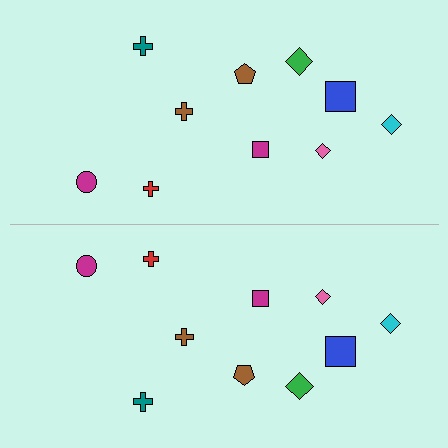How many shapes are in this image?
There are 20 shapes in this image.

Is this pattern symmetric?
Yes, this pattern has bilateral (reflection) symmetry.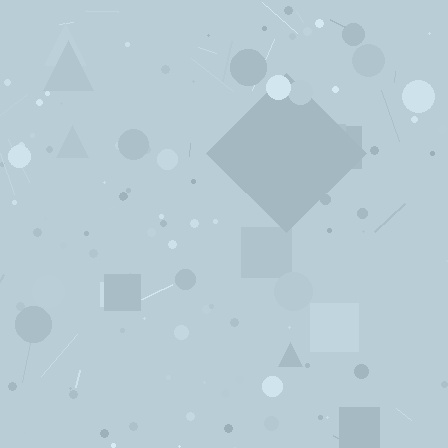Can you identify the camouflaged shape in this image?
The camouflaged shape is a diamond.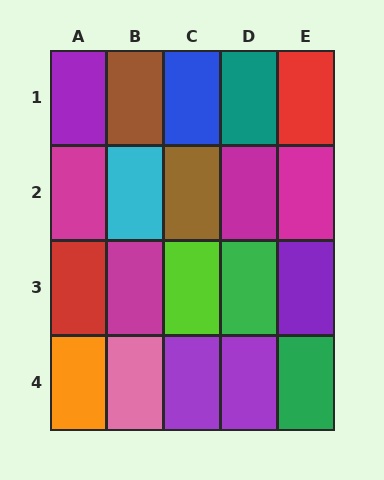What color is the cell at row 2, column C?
Brown.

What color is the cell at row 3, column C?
Lime.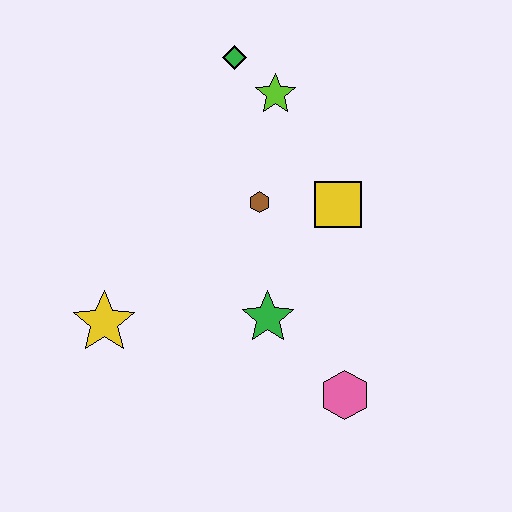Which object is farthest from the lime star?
The pink hexagon is farthest from the lime star.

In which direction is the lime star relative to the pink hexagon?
The lime star is above the pink hexagon.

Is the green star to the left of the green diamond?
No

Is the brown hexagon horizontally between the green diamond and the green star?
Yes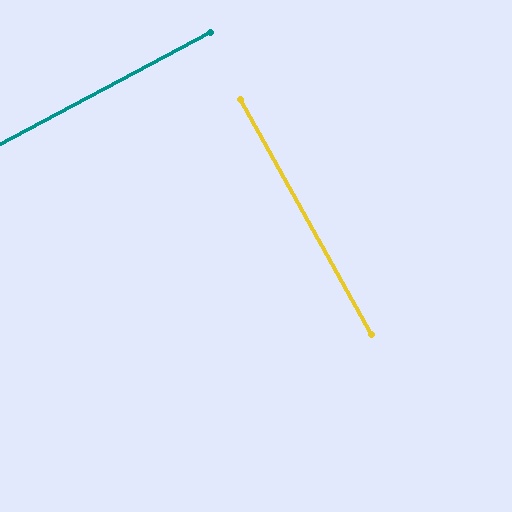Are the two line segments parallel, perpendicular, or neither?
Perpendicular — they meet at approximately 89°.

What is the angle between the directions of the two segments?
Approximately 89 degrees.